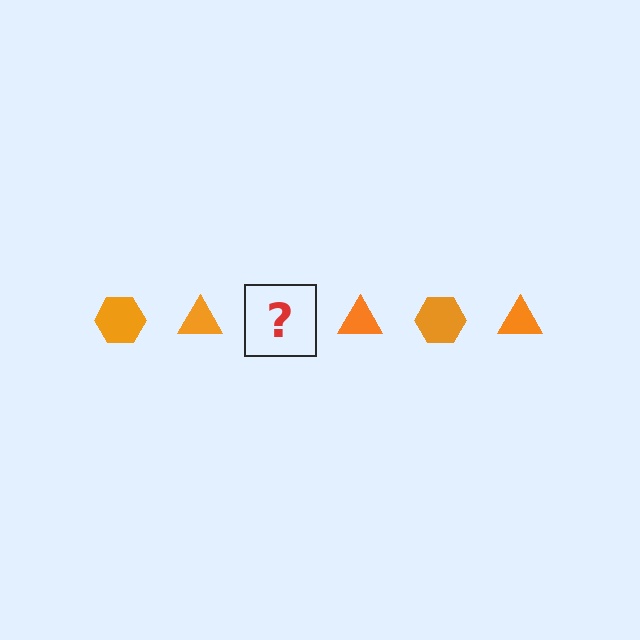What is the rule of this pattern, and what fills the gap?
The rule is that the pattern cycles through hexagon, triangle shapes in orange. The gap should be filled with an orange hexagon.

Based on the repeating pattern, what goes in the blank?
The blank should be an orange hexagon.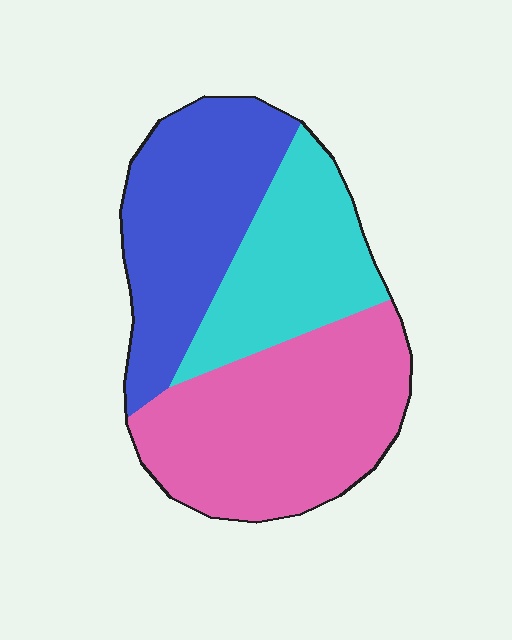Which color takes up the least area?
Cyan, at roughly 25%.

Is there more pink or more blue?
Pink.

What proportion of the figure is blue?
Blue covers 32% of the figure.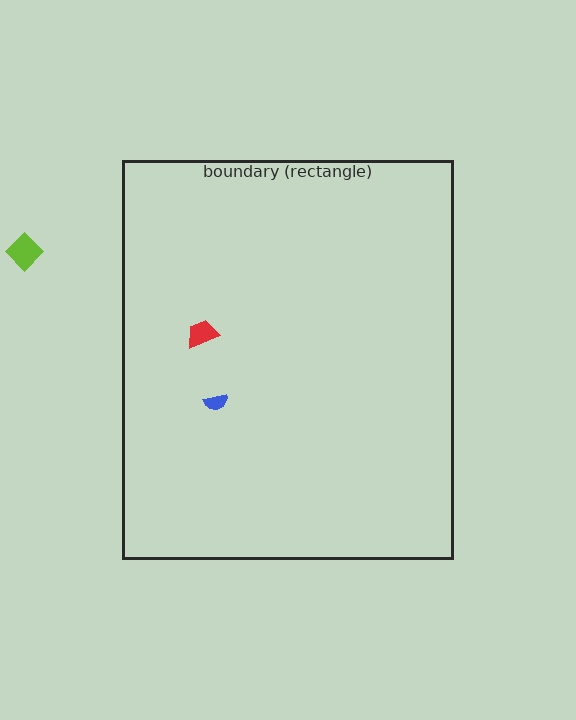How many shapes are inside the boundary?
2 inside, 1 outside.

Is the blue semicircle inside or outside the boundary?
Inside.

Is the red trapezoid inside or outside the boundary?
Inside.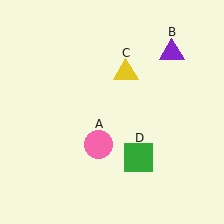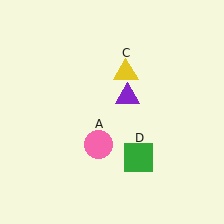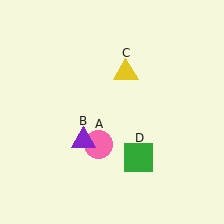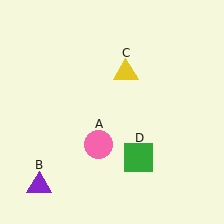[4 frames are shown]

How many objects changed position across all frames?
1 object changed position: purple triangle (object B).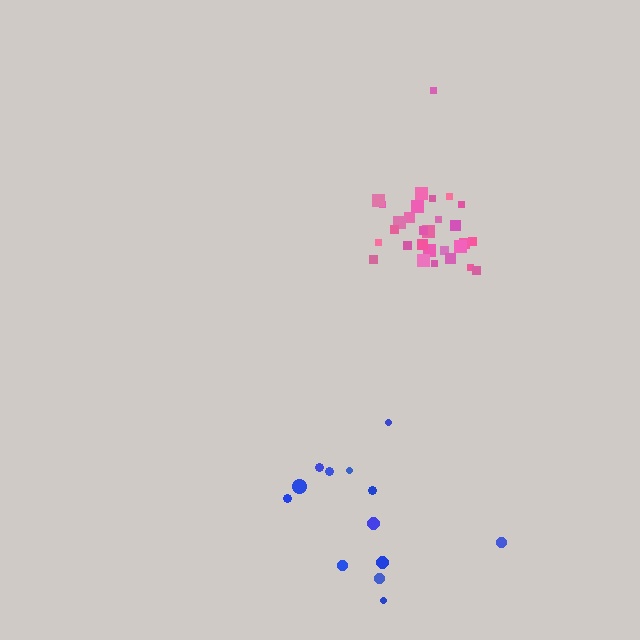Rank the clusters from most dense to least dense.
pink, blue.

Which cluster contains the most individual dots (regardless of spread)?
Pink (30).